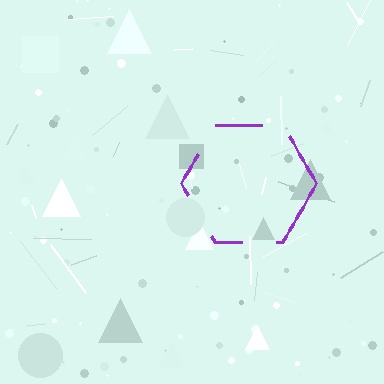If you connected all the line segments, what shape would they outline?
They would outline a hexagon.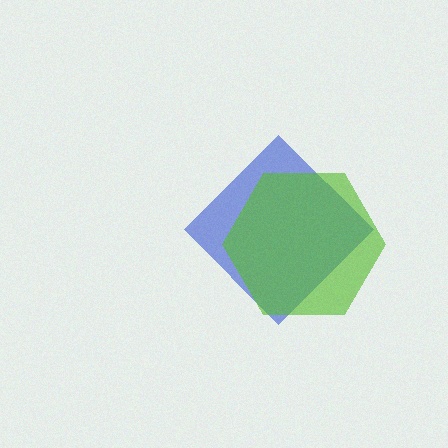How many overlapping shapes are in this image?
There are 2 overlapping shapes in the image.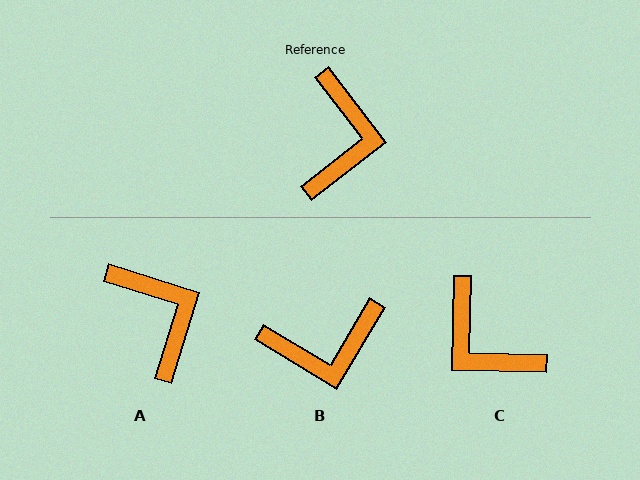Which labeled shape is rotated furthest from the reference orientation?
C, about 129 degrees away.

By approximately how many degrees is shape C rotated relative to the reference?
Approximately 129 degrees clockwise.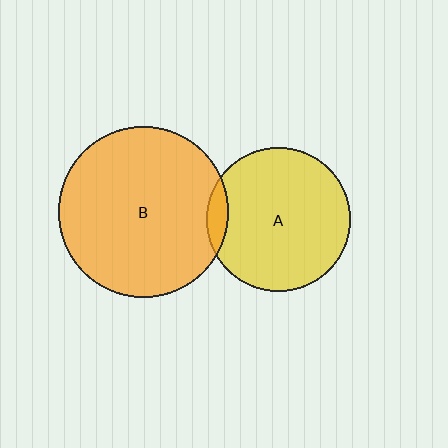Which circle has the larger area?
Circle B (orange).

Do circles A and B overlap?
Yes.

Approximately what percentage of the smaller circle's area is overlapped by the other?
Approximately 5%.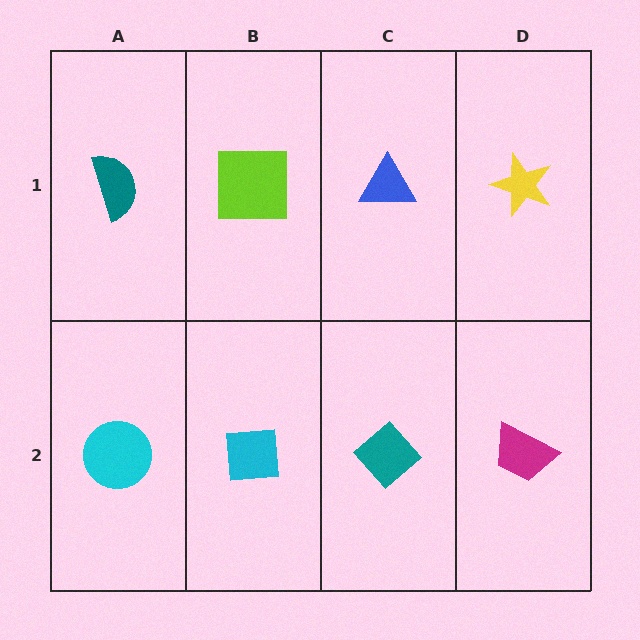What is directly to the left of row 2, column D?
A teal diamond.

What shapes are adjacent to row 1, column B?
A cyan square (row 2, column B), a teal semicircle (row 1, column A), a blue triangle (row 1, column C).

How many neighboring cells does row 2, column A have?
2.